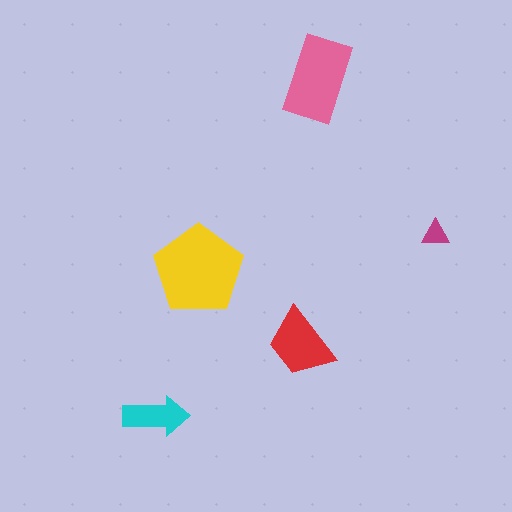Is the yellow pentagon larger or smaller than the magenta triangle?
Larger.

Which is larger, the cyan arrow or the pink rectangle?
The pink rectangle.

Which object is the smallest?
The magenta triangle.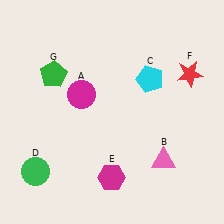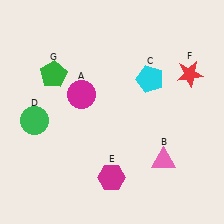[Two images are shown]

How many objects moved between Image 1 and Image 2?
1 object moved between the two images.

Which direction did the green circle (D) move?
The green circle (D) moved up.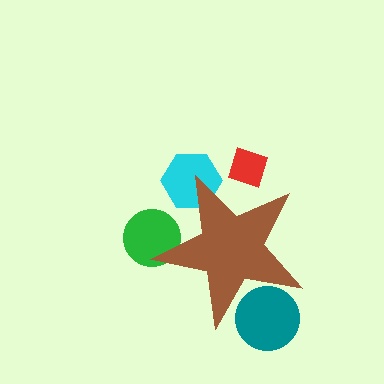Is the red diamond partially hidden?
Yes, the red diamond is partially hidden behind the brown star.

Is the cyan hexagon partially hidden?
Yes, the cyan hexagon is partially hidden behind the brown star.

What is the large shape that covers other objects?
A brown star.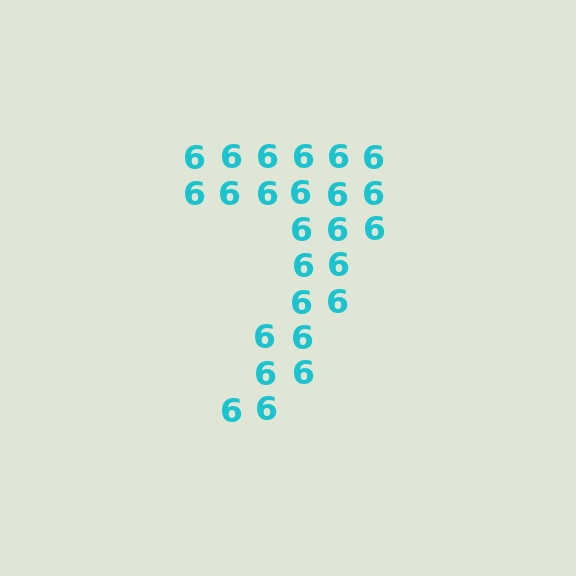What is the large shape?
The large shape is the digit 7.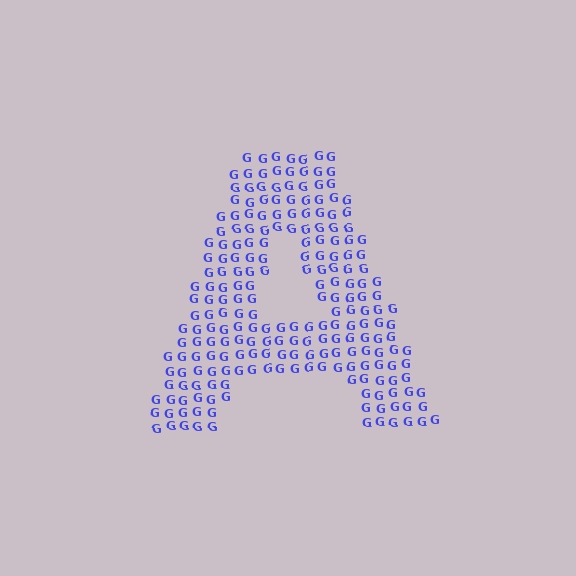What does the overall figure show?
The overall figure shows the letter A.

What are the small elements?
The small elements are letter G's.